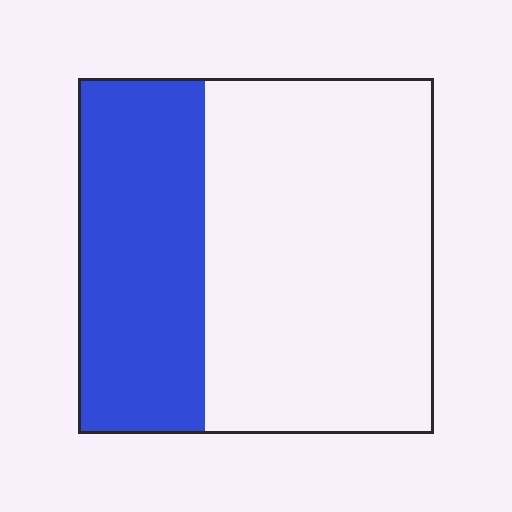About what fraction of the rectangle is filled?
About three eighths (3/8).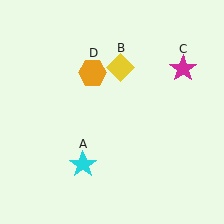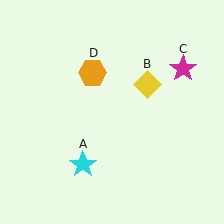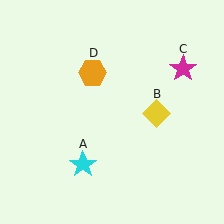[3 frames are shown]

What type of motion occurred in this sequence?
The yellow diamond (object B) rotated clockwise around the center of the scene.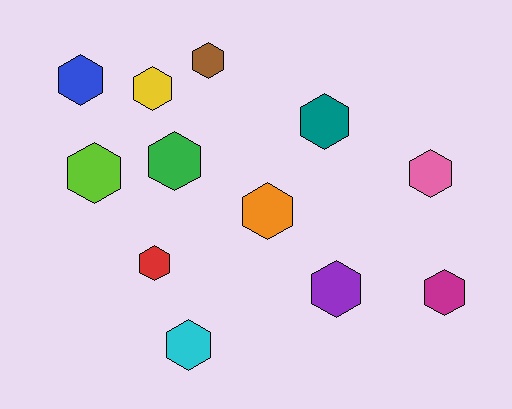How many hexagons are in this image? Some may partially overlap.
There are 12 hexagons.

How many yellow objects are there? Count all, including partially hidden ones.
There is 1 yellow object.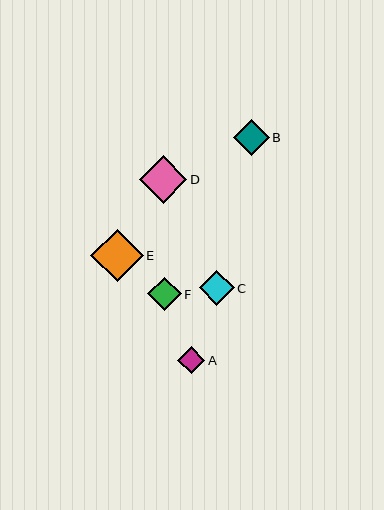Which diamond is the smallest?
Diamond A is the smallest with a size of approximately 27 pixels.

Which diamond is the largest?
Diamond E is the largest with a size of approximately 53 pixels.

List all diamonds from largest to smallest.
From largest to smallest: E, D, B, C, F, A.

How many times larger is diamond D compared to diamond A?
Diamond D is approximately 1.8 times the size of diamond A.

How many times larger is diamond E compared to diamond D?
Diamond E is approximately 1.1 times the size of diamond D.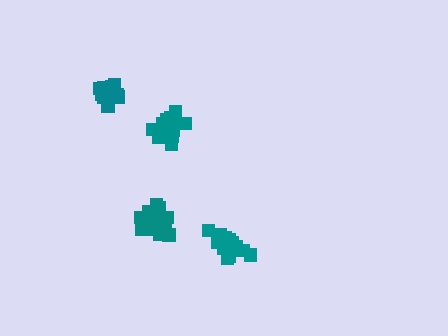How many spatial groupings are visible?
There are 4 spatial groupings.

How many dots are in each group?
Group 1: 21 dots, Group 2: 19 dots, Group 3: 21 dots, Group 4: 20 dots (81 total).